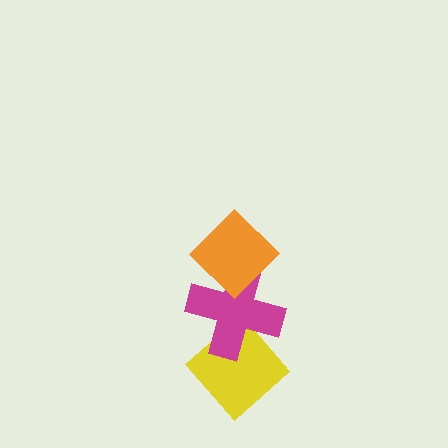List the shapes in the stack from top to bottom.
From top to bottom: the orange diamond, the magenta cross, the yellow diamond.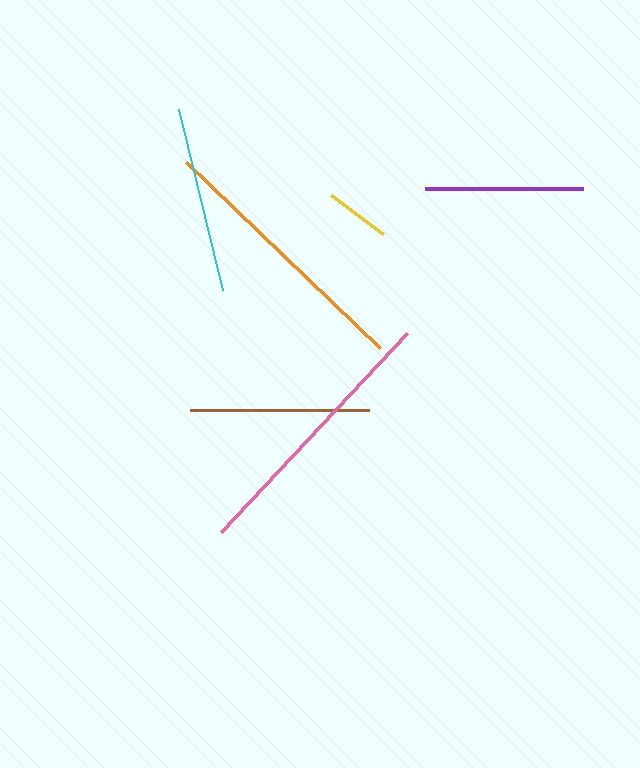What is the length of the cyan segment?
The cyan segment is approximately 186 pixels long.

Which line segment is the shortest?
The yellow line is the shortest at approximately 65 pixels.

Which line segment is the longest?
The pink line is the longest at approximately 271 pixels.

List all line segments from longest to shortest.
From longest to shortest: pink, orange, cyan, brown, purple, yellow.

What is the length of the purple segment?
The purple segment is approximately 158 pixels long.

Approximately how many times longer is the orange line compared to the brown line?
The orange line is approximately 1.5 times the length of the brown line.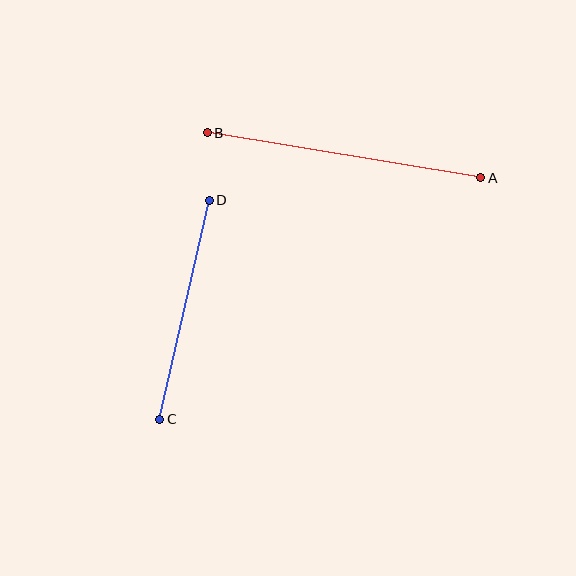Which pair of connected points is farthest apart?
Points A and B are farthest apart.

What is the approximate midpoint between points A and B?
The midpoint is at approximately (344, 155) pixels.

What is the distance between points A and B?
The distance is approximately 277 pixels.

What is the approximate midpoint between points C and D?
The midpoint is at approximately (185, 310) pixels.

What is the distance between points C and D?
The distance is approximately 225 pixels.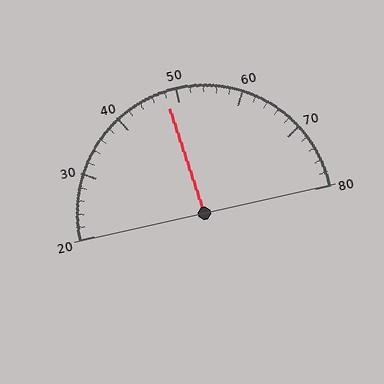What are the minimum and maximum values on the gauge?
The gauge ranges from 20 to 80.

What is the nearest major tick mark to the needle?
The nearest major tick mark is 50.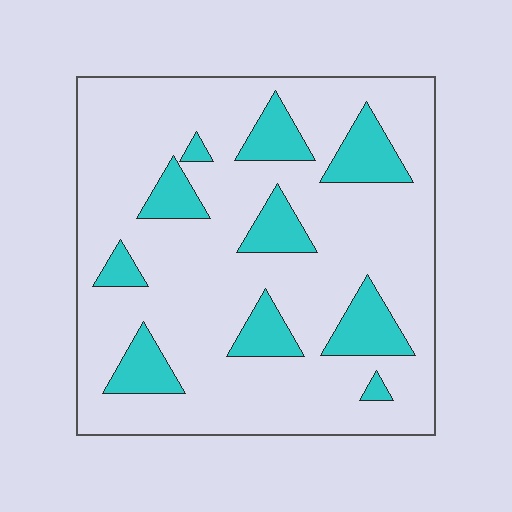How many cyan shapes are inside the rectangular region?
10.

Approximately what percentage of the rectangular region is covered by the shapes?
Approximately 20%.